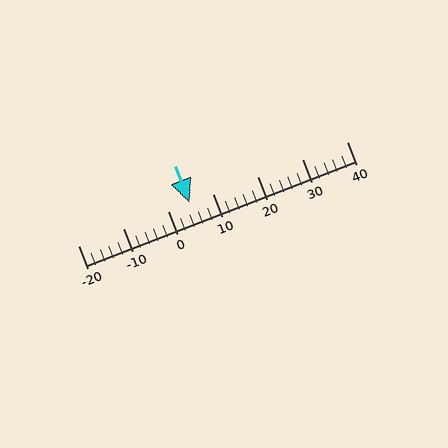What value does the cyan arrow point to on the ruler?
The cyan arrow points to approximately 5.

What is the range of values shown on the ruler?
The ruler shows values from -20 to 40.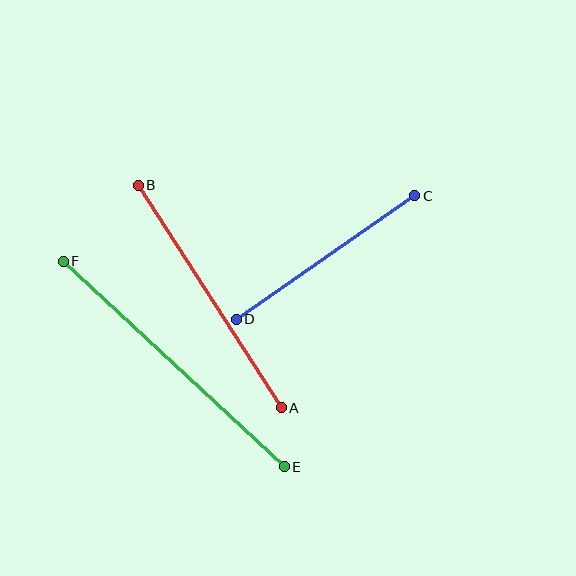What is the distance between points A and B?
The distance is approximately 265 pixels.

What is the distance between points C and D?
The distance is approximately 217 pixels.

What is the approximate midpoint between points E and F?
The midpoint is at approximately (174, 364) pixels.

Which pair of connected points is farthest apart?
Points E and F are farthest apart.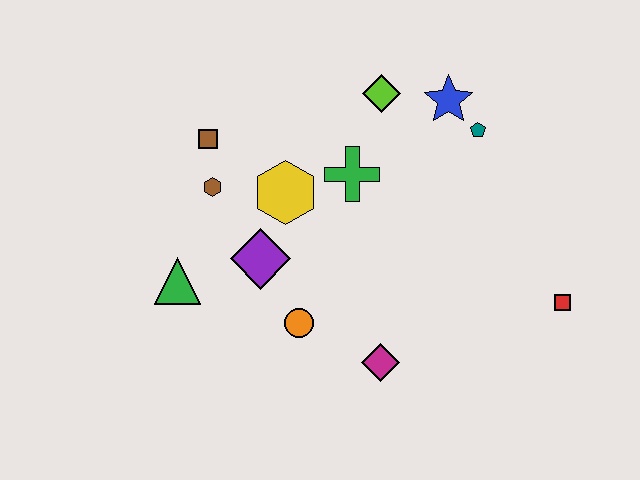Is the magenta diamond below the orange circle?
Yes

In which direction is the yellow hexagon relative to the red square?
The yellow hexagon is to the left of the red square.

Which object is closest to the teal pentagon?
The blue star is closest to the teal pentagon.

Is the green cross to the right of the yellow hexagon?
Yes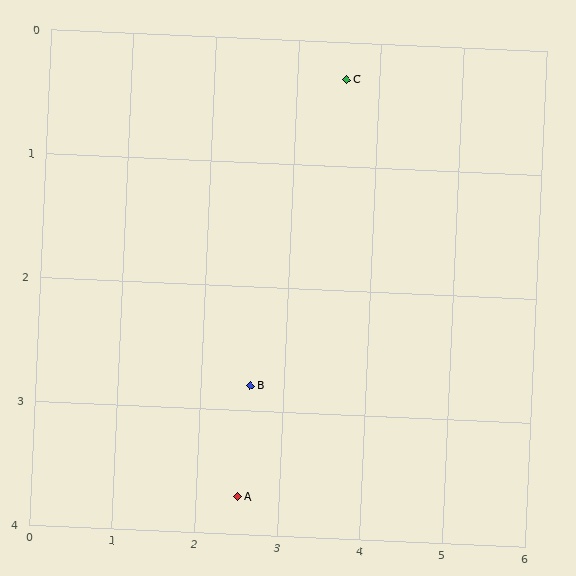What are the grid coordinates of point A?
Point A is at approximately (2.5, 3.7).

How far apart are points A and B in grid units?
Points A and B are about 0.9 grid units apart.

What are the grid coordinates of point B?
Point B is at approximately (2.6, 2.8).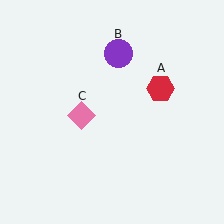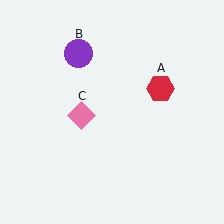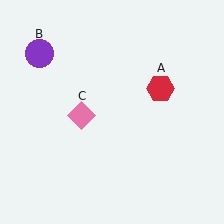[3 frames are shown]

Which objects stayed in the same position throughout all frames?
Red hexagon (object A) and pink diamond (object C) remained stationary.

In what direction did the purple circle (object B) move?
The purple circle (object B) moved left.